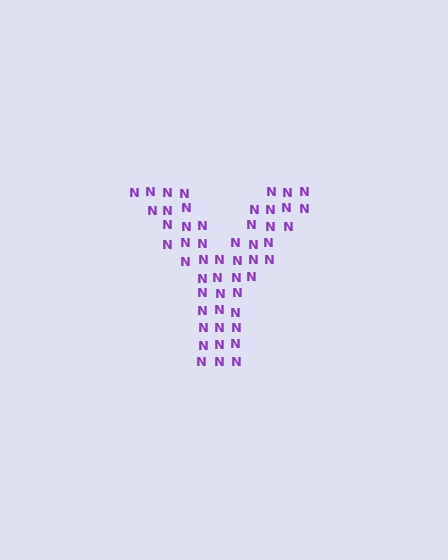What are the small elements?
The small elements are letter N's.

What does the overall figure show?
The overall figure shows the letter Y.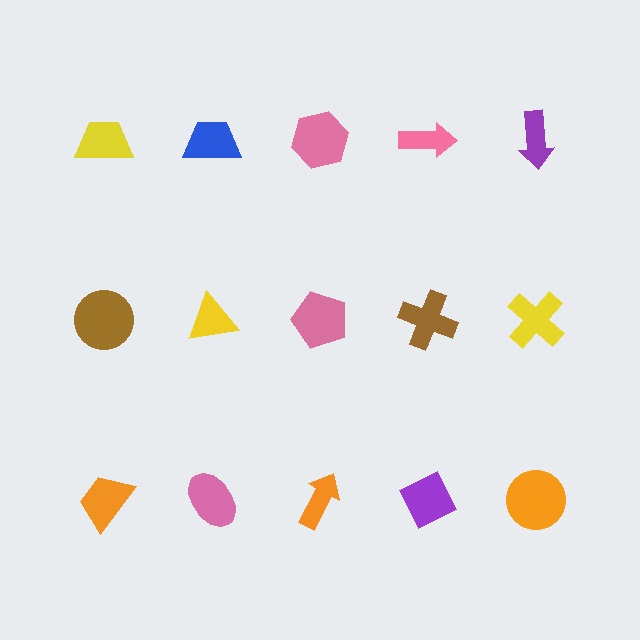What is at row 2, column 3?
A pink pentagon.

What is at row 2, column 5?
A yellow cross.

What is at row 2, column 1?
A brown circle.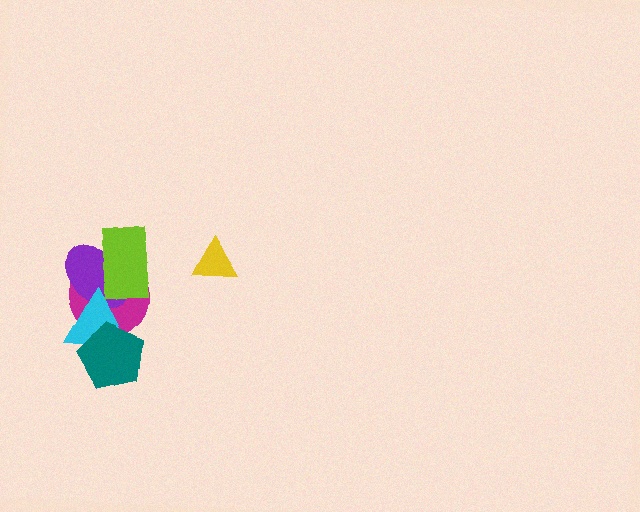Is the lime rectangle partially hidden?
No, no other shape covers it.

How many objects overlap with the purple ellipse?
3 objects overlap with the purple ellipse.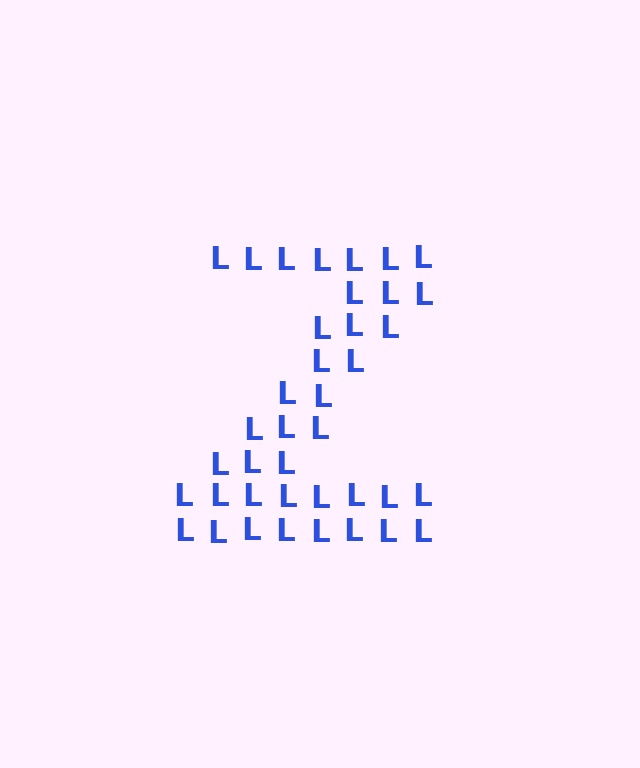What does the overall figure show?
The overall figure shows the letter Z.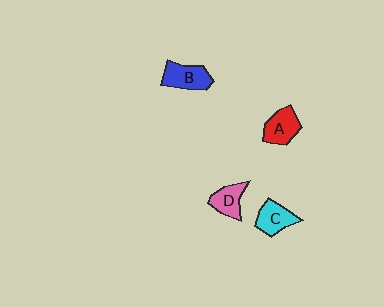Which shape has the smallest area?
Shape D (pink).